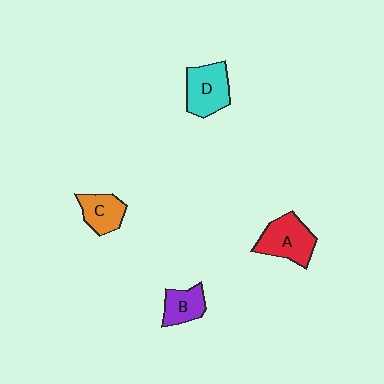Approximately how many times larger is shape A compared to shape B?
Approximately 1.5 times.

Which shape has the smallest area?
Shape B (purple).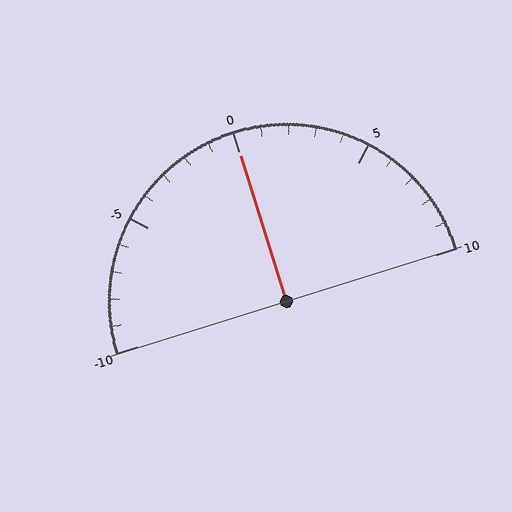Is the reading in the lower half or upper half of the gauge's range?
The reading is in the upper half of the range (-10 to 10).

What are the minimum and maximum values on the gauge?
The gauge ranges from -10 to 10.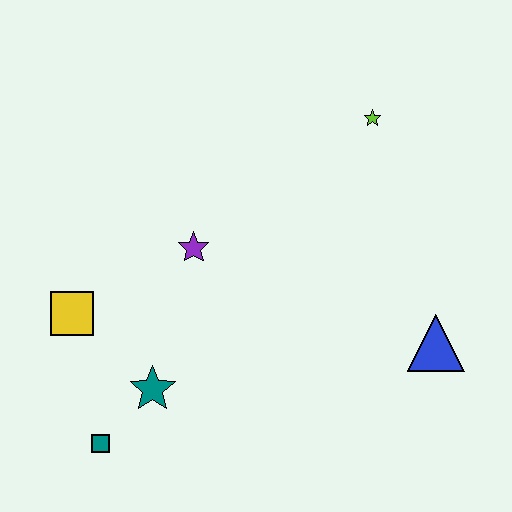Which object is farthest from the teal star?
The lime star is farthest from the teal star.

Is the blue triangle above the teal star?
Yes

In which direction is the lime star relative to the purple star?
The lime star is to the right of the purple star.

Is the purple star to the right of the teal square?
Yes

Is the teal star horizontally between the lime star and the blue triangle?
No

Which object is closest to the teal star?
The teal square is closest to the teal star.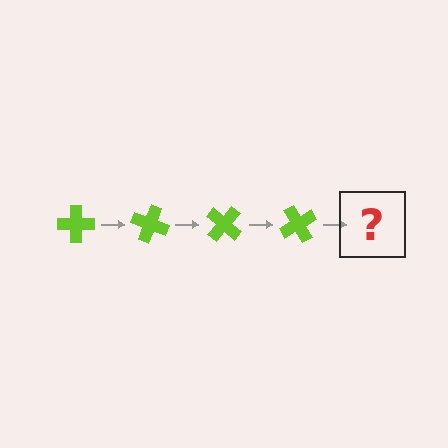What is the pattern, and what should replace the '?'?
The pattern is that the cross rotates 20 degrees each step. The '?' should be a lime cross rotated 80 degrees.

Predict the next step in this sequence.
The next step is a lime cross rotated 80 degrees.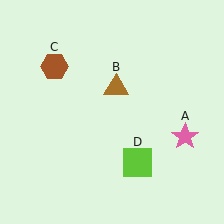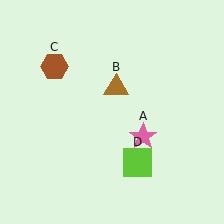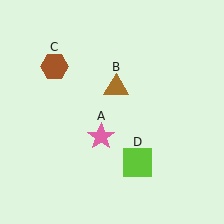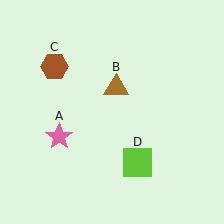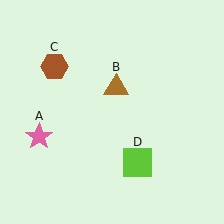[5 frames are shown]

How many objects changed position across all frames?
1 object changed position: pink star (object A).